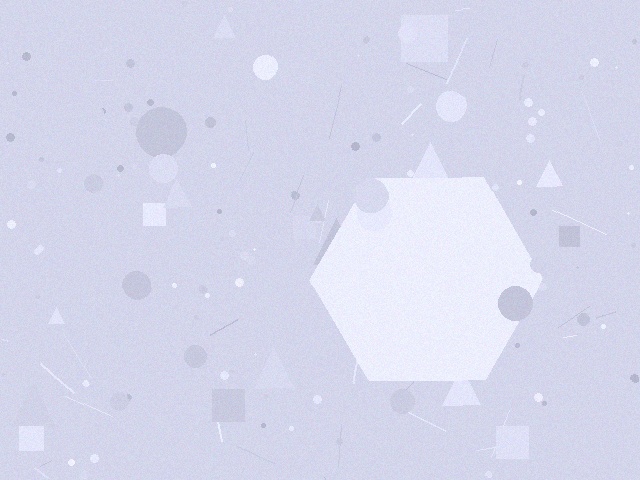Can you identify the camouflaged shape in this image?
The camouflaged shape is a hexagon.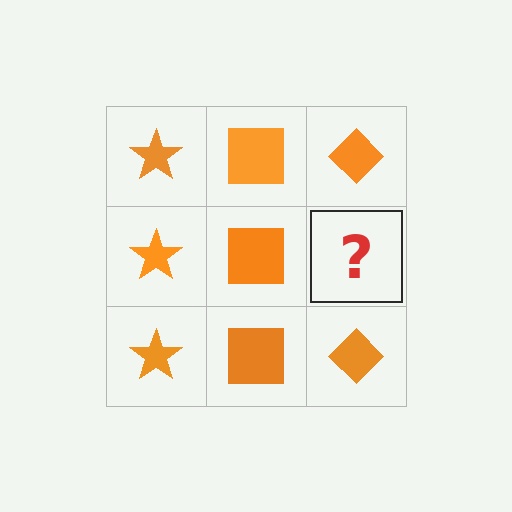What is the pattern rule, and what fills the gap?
The rule is that each column has a consistent shape. The gap should be filled with an orange diamond.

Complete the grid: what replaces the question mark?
The question mark should be replaced with an orange diamond.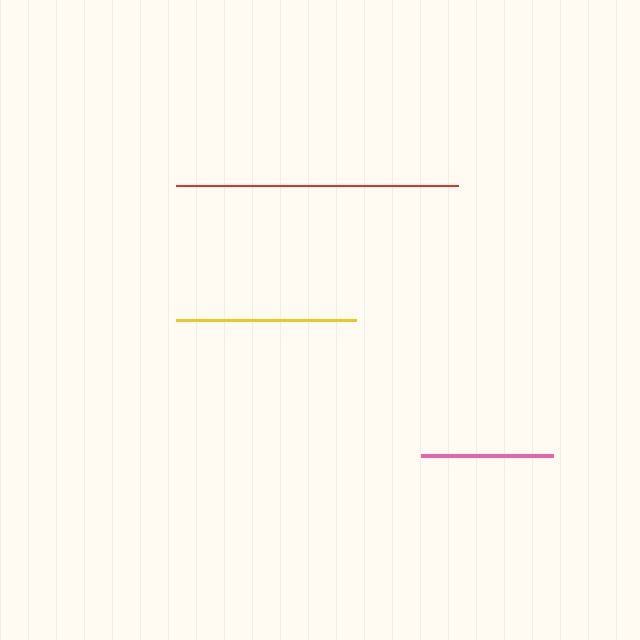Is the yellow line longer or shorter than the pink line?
The yellow line is longer than the pink line.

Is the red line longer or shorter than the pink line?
The red line is longer than the pink line.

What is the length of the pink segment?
The pink segment is approximately 133 pixels long.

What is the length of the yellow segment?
The yellow segment is approximately 180 pixels long.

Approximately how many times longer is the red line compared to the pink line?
The red line is approximately 2.1 times the length of the pink line.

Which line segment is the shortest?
The pink line is the shortest at approximately 133 pixels.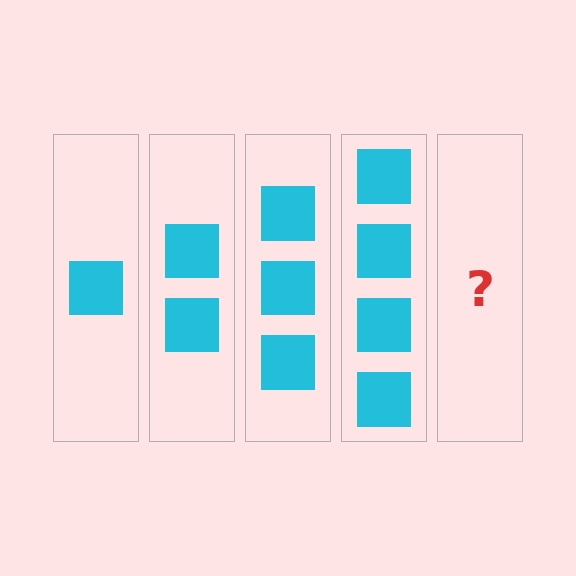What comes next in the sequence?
The next element should be 5 squares.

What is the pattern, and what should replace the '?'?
The pattern is that each step adds one more square. The '?' should be 5 squares.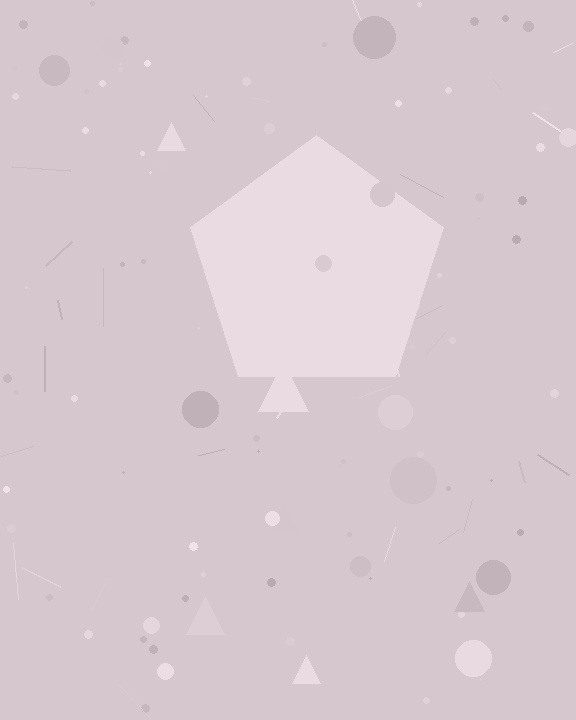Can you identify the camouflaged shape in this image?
The camouflaged shape is a pentagon.